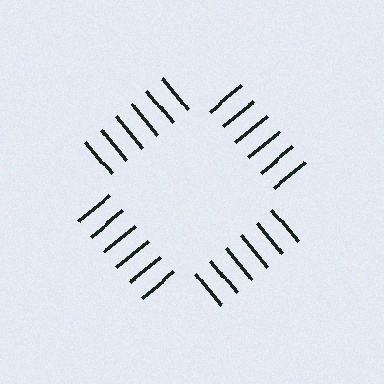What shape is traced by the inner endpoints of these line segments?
An illusory square — the line segments terminate on its edges but no continuous stroke is drawn.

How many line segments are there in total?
24 — 6 along each of the 4 edges.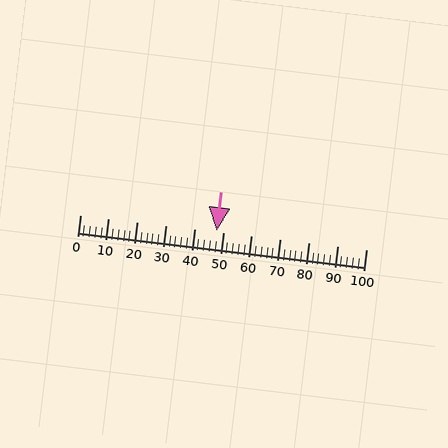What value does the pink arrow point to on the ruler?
The pink arrow points to approximately 48.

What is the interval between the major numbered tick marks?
The major tick marks are spaced 10 units apart.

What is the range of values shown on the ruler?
The ruler shows values from 0 to 100.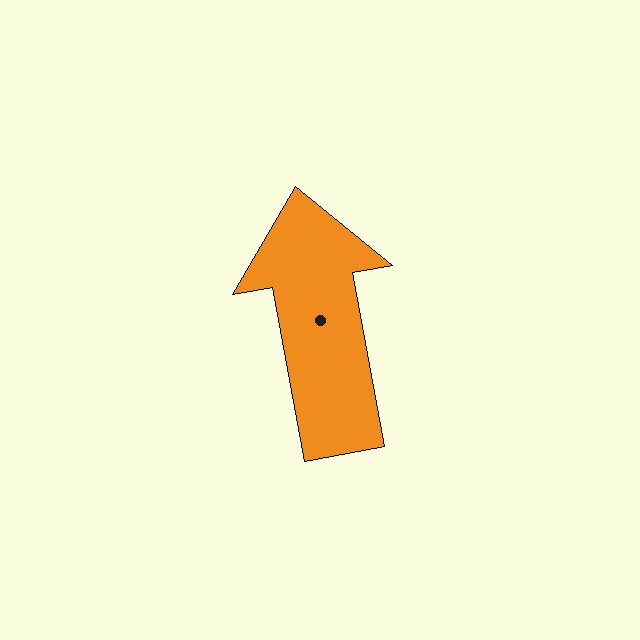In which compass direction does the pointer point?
North.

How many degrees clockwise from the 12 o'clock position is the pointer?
Approximately 350 degrees.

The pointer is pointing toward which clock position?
Roughly 12 o'clock.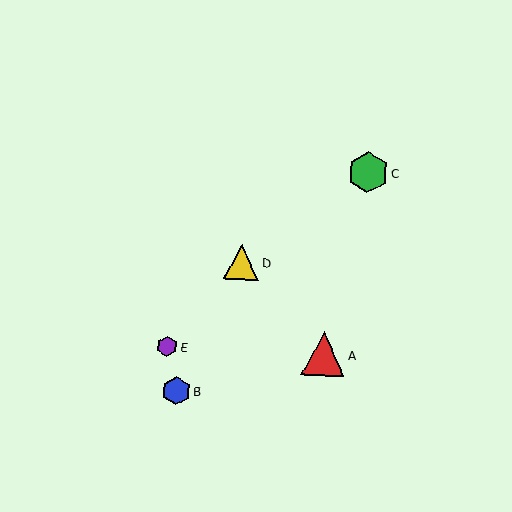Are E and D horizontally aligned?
No, E is at y≈346 and D is at y≈263.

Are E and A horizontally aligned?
Yes, both are at y≈346.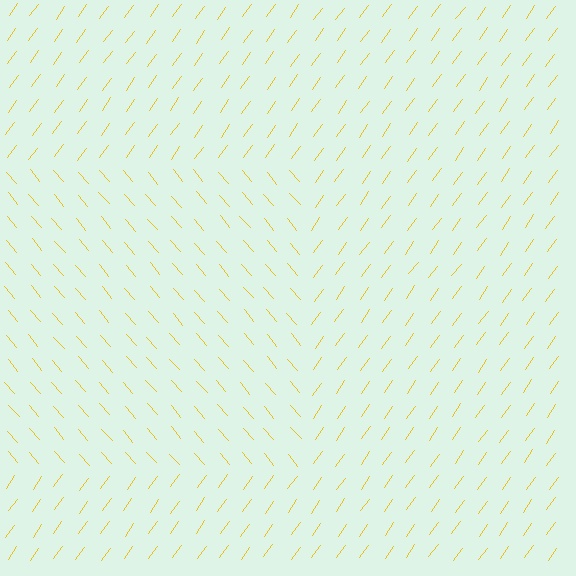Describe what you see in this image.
The image is filled with small yellow line segments. A rectangle region in the image has lines oriented differently from the surrounding lines, creating a visible texture boundary.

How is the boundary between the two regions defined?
The boundary is defined purely by a change in line orientation (approximately 76 degrees difference). All lines are the same color and thickness.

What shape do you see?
I see a rectangle.